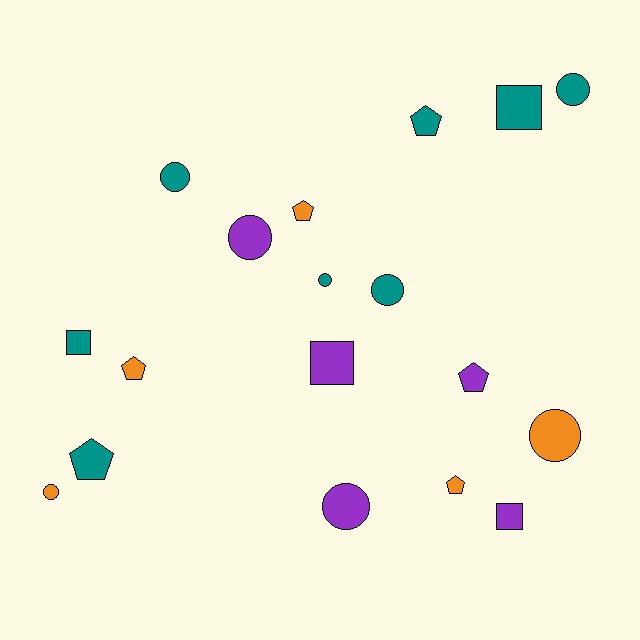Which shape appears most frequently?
Circle, with 8 objects.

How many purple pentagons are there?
There is 1 purple pentagon.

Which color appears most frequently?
Teal, with 8 objects.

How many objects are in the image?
There are 18 objects.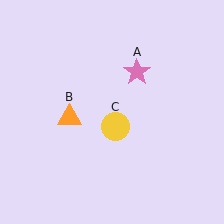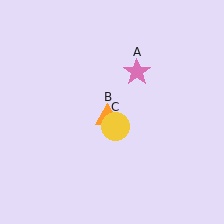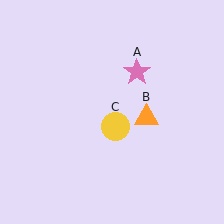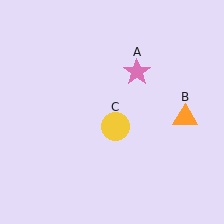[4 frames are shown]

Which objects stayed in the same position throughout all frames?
Pink star (object A) and yellow circle (object C) remained stationary.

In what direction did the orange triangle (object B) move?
The orange triangle (object B) moved right.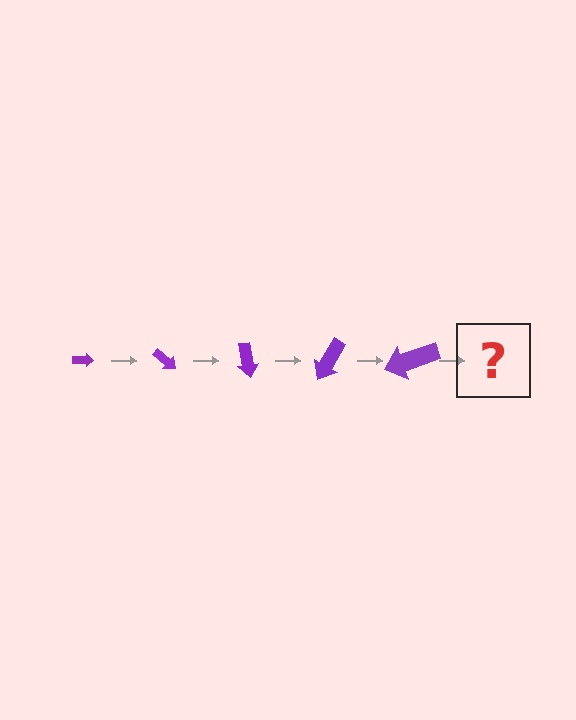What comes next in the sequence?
The next element should be an arrow, larger than the previous one and rotated 200 degrees from the start.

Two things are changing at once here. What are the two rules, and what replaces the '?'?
The two rules are that the arrow grows larger each step and it rotates 40 degrees each step. The '?' should be an arrow, larger than the previous one and rotated 200 degrees from the start.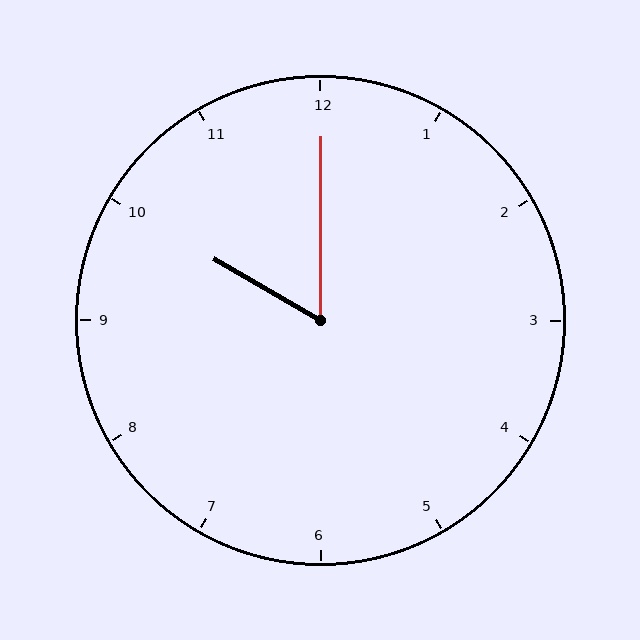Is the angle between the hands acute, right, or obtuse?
It is acute.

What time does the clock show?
10:00.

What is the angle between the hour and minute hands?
Approximately 60 degrees.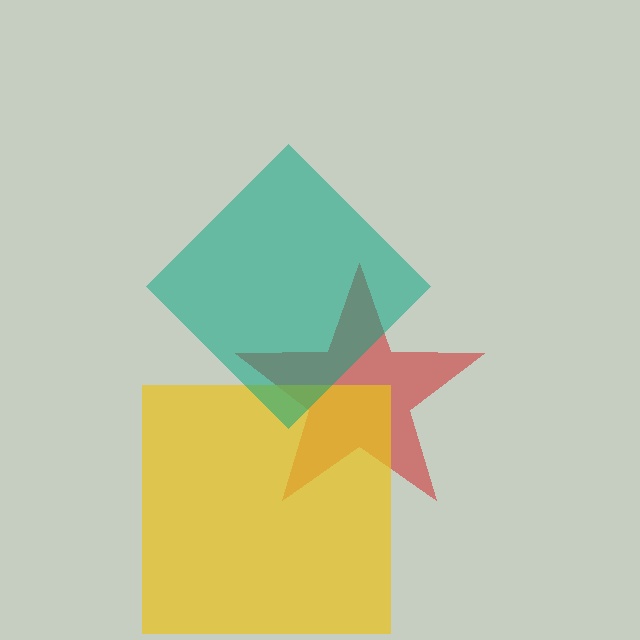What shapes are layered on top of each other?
The layered shapes are: a red star, a yellow square, a teal diamond.